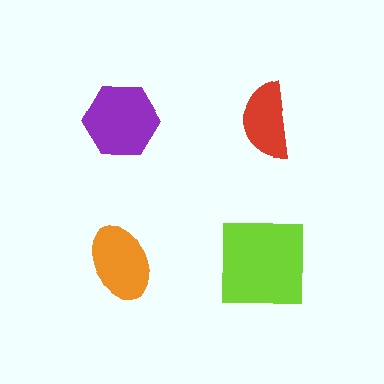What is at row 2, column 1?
An orange ellipse.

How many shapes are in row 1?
2 shapes.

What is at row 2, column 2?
A lime square.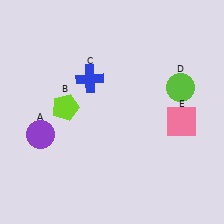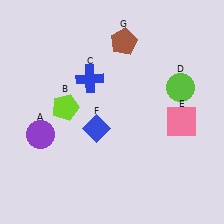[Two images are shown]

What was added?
A blue diamond (F), a brown pentagon (G) were added in Image 2.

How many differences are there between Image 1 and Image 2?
There are 2 differences between the two images.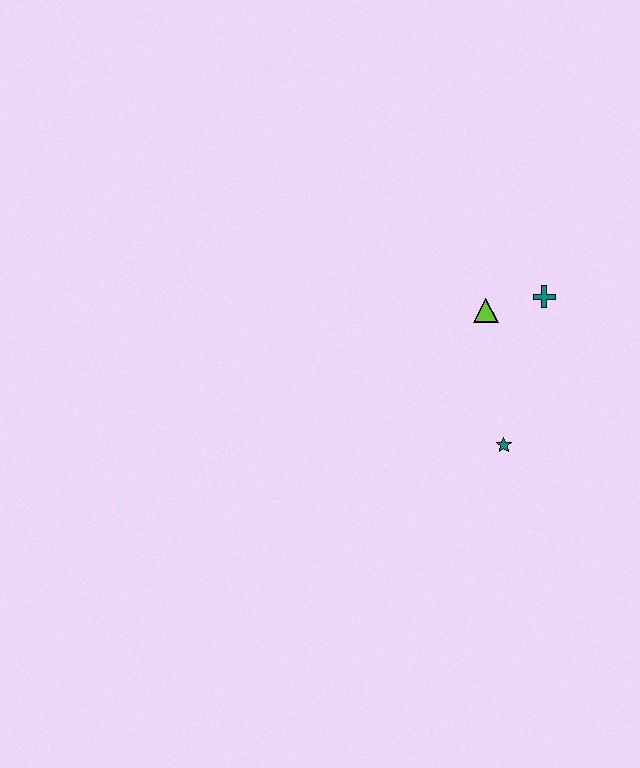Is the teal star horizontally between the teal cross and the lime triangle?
Yes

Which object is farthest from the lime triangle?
The teal star is farthest from the lime triangle.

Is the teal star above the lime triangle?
No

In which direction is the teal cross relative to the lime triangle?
The teal cross is to the right of the lime triangle.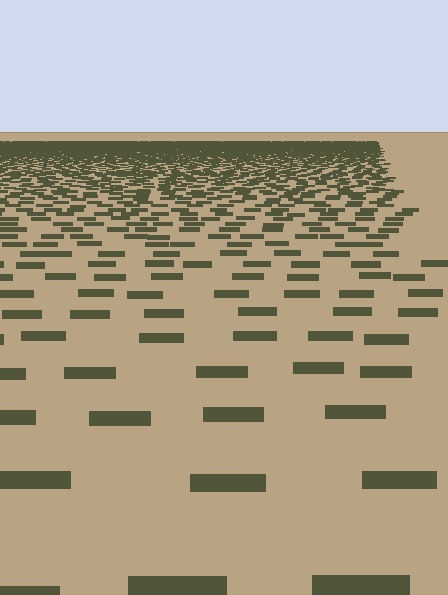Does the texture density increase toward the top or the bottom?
Density increases toward the top.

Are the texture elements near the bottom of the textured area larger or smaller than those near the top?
Larger. Near the bottom, elements are closer to the viewer and appear at a bigger on-screen size.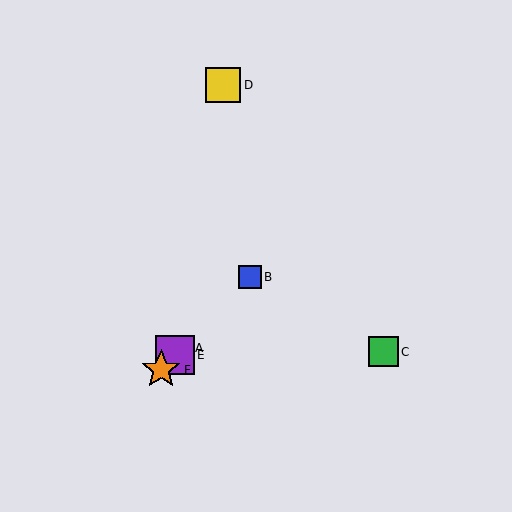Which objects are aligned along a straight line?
Objects A, B, E, F are aligned along a straight line.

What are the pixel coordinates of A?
Object A is at (182, 348).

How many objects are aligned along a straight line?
4 objects (A, B, E, F) are aligned along a straight line.